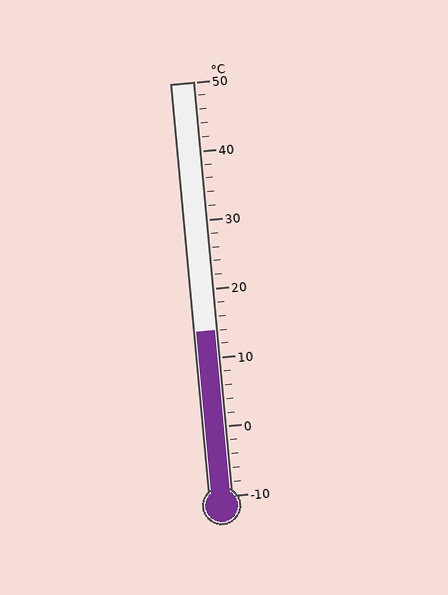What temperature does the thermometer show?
The thermometer shows approximately 14°C.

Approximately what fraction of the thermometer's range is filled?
The thermometer is filled to approximately 40% of its range.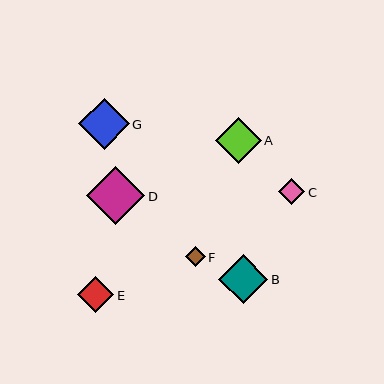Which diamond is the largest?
Diamond D is the largest with a size of approximately 58 pixels.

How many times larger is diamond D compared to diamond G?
Diamond D is approximately 1.2 times the size of diamond G.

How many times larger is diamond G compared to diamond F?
Diamond G is approximately 2.6 times the size of diamond F.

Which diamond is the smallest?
Diamond F is the smallest with a size of approximately 20 pixels.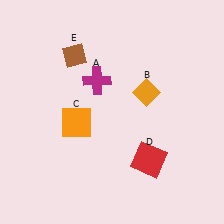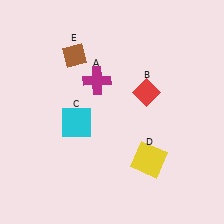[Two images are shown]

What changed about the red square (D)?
In Image 1, D is red. In Image 2, it changed to yellow.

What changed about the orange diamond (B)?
In Image 1, B is orange. In Image 2, it changed to red.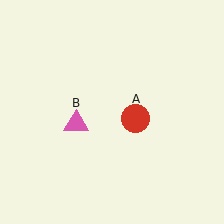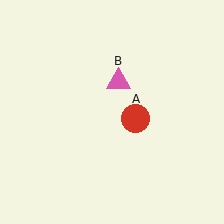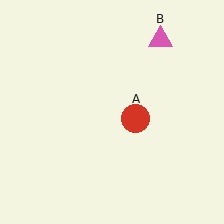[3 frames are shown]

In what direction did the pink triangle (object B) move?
The pink triangle (object B) moved up and to the right.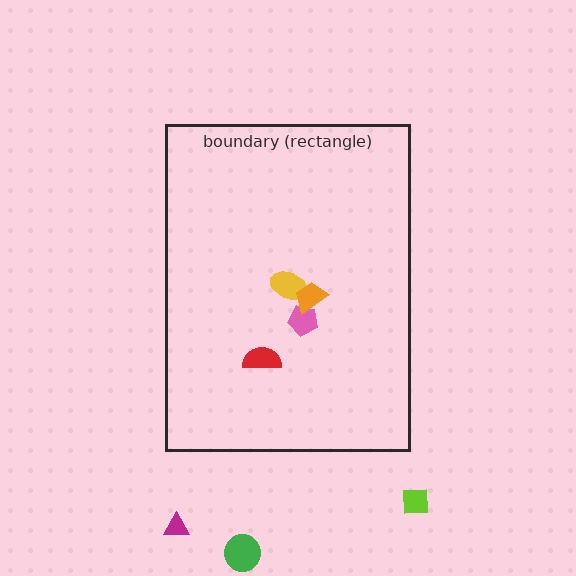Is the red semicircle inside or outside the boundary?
Inside.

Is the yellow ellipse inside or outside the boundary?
Inside.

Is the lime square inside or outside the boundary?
Outside.